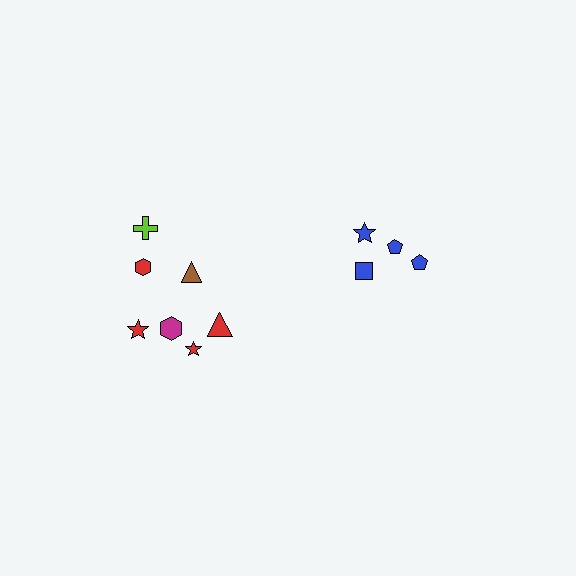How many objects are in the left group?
There are 7 objects.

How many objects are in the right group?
There are 4 objects.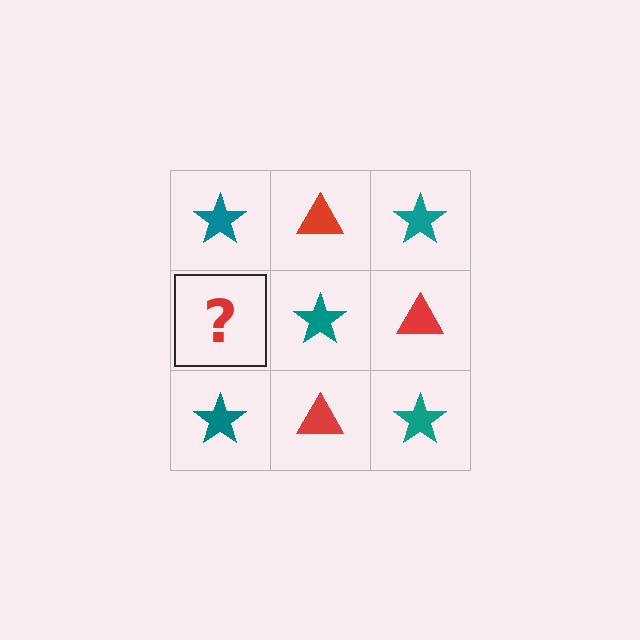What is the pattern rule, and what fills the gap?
The rule is that it alternates teal star and red triangle in a checkerboard pattern. The gap should be filled with a red triangle.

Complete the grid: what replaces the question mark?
The question mark should be replaced with a red triangle.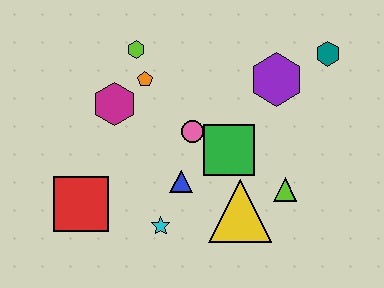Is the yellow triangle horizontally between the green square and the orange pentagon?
No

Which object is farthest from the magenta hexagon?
The teal hexagon is farthest from the magenta hexagon.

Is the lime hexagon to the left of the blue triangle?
Yes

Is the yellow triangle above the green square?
No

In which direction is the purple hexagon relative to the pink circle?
The purple hexagon is to the right of the pink circle.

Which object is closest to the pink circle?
The green square is closest to the pink circle.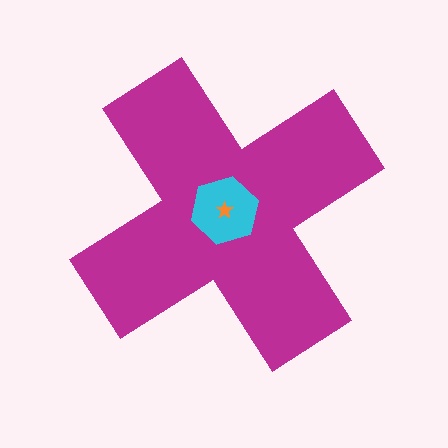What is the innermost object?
The orange star.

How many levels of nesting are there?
3.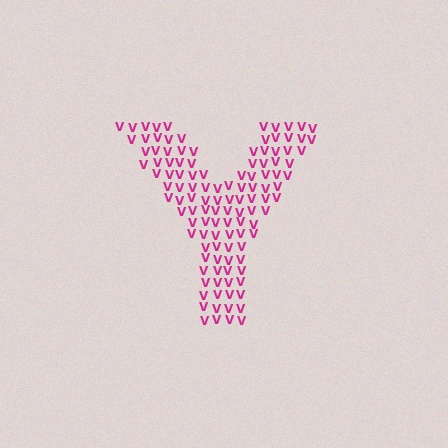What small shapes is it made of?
It is made of small letter V's.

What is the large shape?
The large shape is the letter Y.